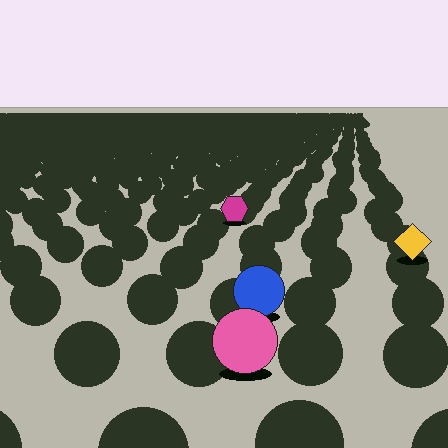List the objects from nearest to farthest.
From nearest to farthest: the pink circle, the blue circle, the yellow diamond, the magenta hexagon.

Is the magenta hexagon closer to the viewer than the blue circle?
No. The blue circle is closer — you can tell from the texture gradient: the ground texture is coarser near it.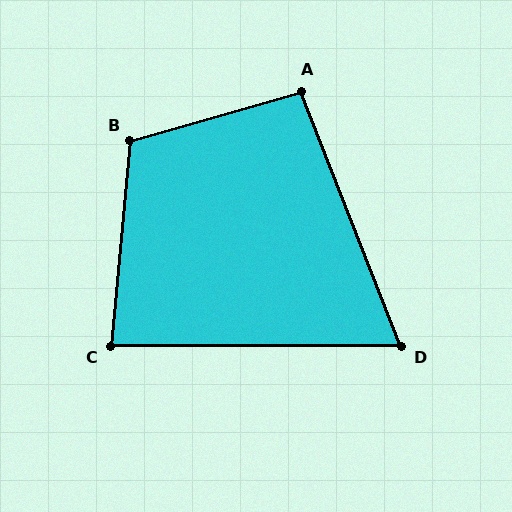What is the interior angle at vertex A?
Approximately 95 degrees (obtuse).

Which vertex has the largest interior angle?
B, at approximately 111 degrees.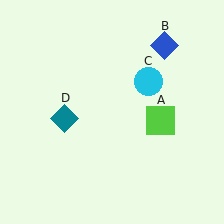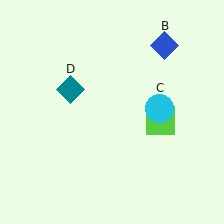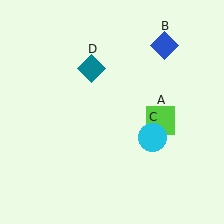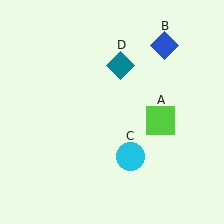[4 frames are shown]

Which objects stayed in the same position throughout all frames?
Lime square (object A) and blue diamond (object B) remained stationary.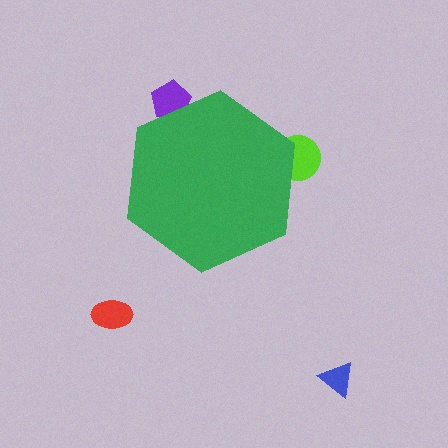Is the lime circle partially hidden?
Yes, the lime circle is partially hidden behind the green hexagon.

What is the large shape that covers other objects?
A green hexagon.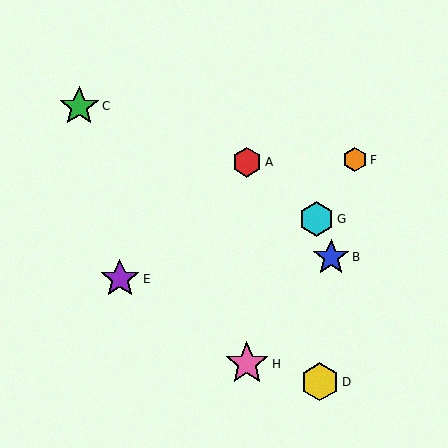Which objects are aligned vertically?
Objects A, H are aligned vertically.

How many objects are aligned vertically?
2 objects (A, H) are aligned vertically.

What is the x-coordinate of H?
Object H is at x≈247.